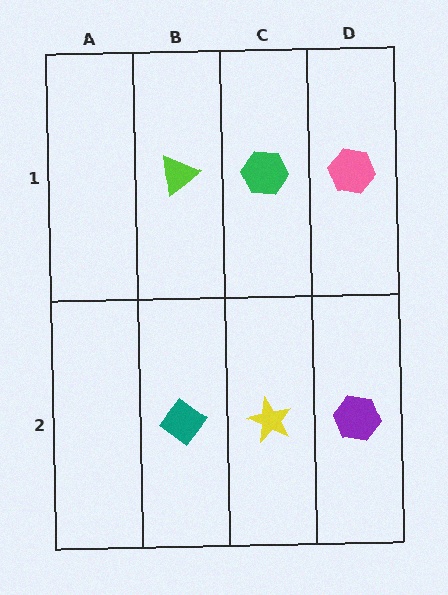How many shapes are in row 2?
3 shapes.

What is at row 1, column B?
A lime triangle.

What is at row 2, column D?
A purple hexagon.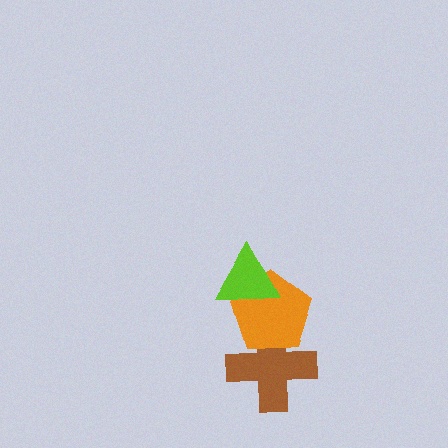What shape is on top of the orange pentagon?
The lime triangle is on top of the orange pentagon.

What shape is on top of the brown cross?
The orange pentagon is on top of the brown cross.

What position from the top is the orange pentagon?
The orange pentagon is 2nd from the top.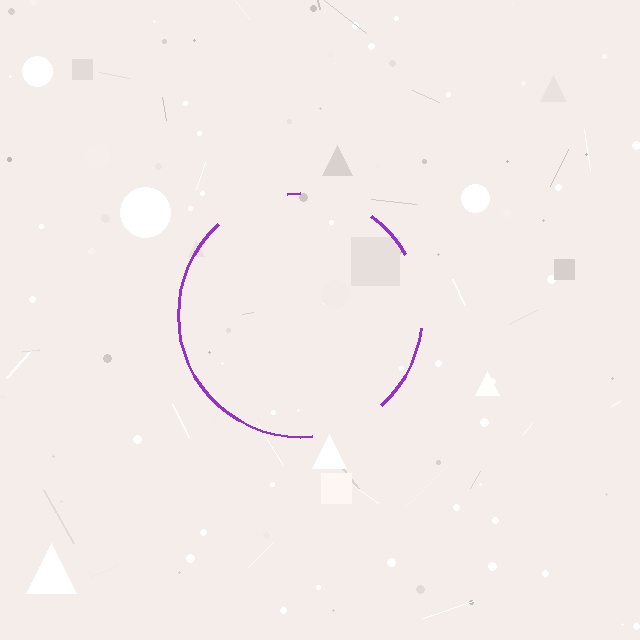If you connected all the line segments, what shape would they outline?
They would outline a circle.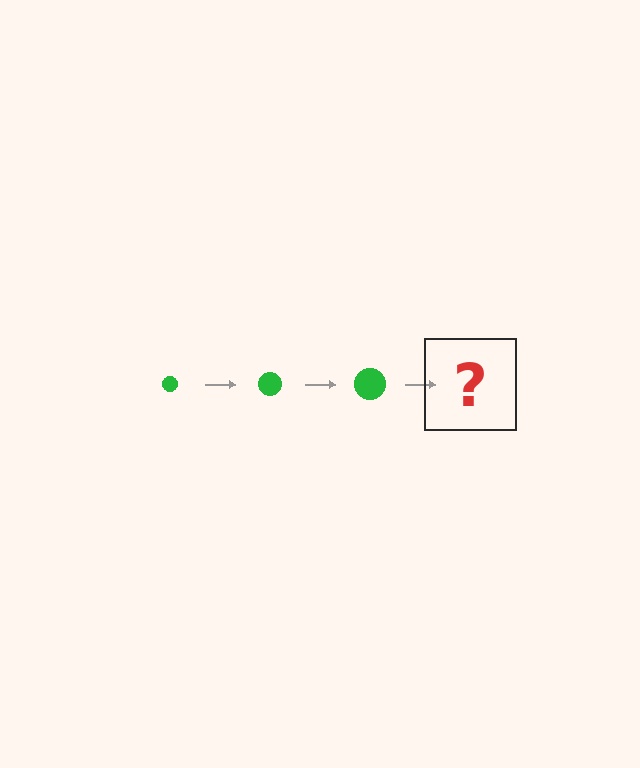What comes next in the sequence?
The next element should be a green circle, larger than the previous one.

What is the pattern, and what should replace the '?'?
The pattern is that the circle gets progressively larger each step. The '?' should be a green circle, larger than the previous one.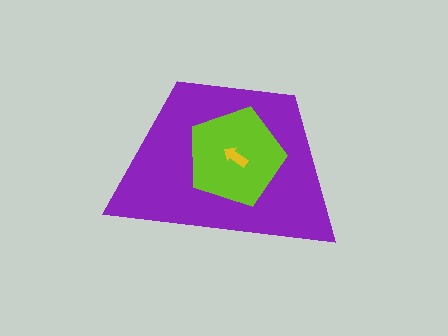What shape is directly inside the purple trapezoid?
The lime pentagon.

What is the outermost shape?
The purple trapezoid.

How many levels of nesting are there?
3.